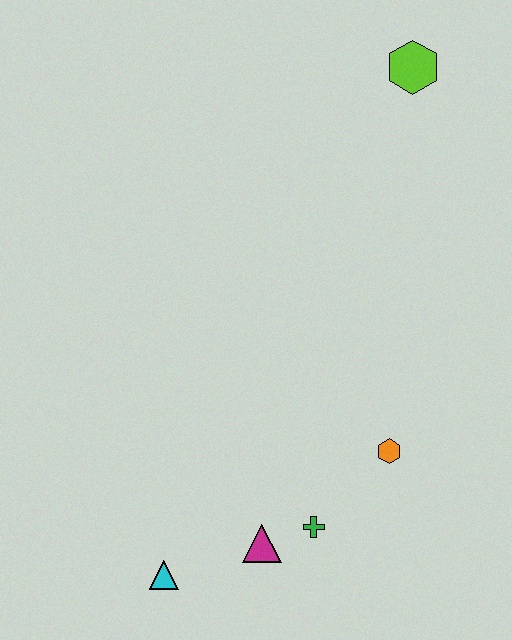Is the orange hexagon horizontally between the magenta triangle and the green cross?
No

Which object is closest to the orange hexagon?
The green cross is closest to the orange hexagon.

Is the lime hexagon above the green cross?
Yes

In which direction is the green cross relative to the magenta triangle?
The green cross is to the right of the magenta triangle.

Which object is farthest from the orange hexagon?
The lime hexagon is farthest from the orange hexagon.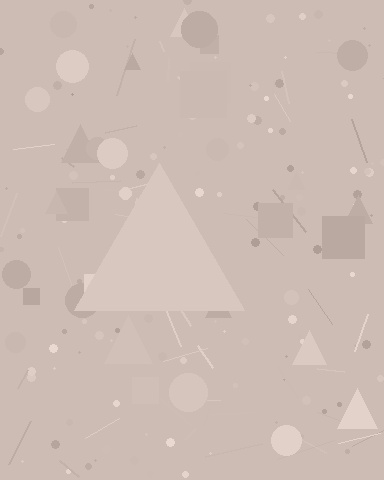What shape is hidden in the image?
A triangle is hidden in the image.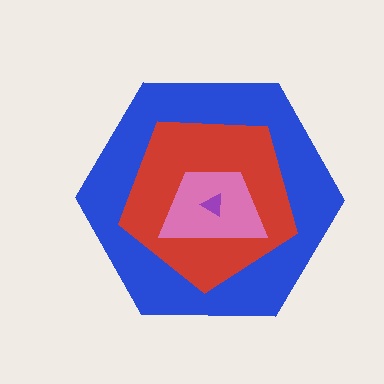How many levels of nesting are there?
4.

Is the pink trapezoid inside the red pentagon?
Yes.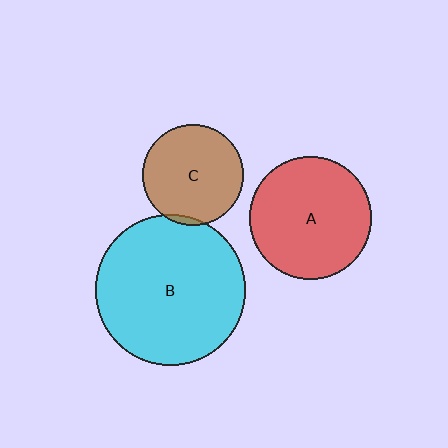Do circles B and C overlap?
Yes.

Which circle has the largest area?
Circle B (cyan).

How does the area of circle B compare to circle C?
Approximately 2.2 times.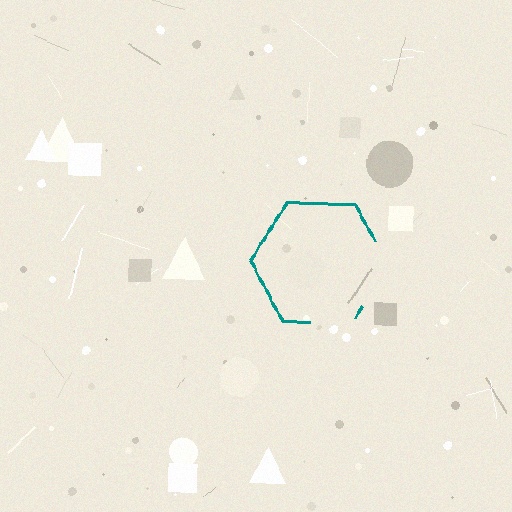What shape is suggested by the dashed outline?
The dashed outline suggests a hexagon.